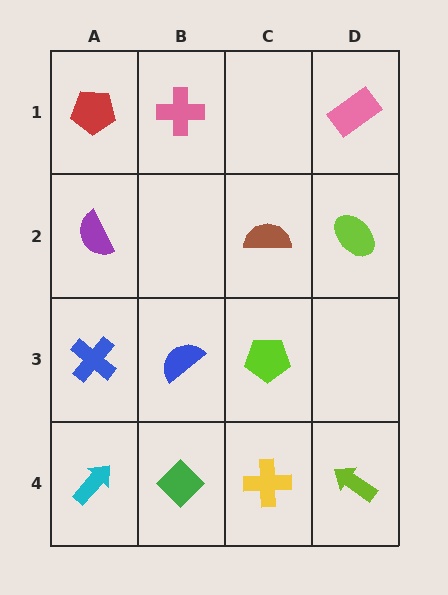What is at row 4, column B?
A green diamond.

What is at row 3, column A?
A blue cross.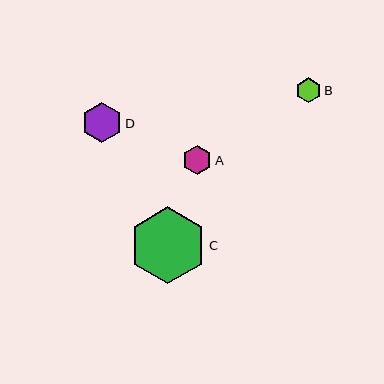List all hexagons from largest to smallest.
From largest to smallest: C, D, A, B.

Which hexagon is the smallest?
Hexagon B is the smallest with a size of approximately 25 pixels.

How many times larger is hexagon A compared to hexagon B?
Hexagon A is approximately 1.2 times the size of hexagon B.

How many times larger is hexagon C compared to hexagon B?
Hexagon C is approximately 3.1 times the size of hexagon B.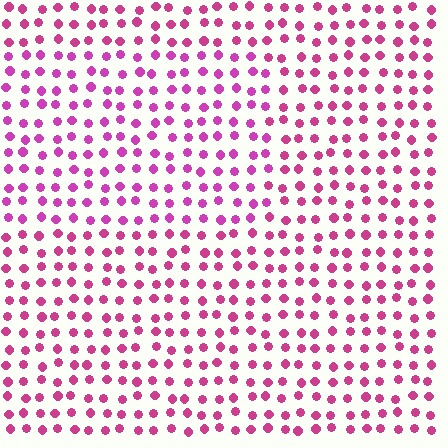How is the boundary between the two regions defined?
The boundary is defined purely by a slight shift in hue (about 18 degrees). Spacing, size, and orientation are identical on both sides.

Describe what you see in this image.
The image is filled with small magenta elements in a uniform arrangement. A rectangle-shaped region is visible where the elements are tinted to a slightly different hue, forming a subtle color boundary.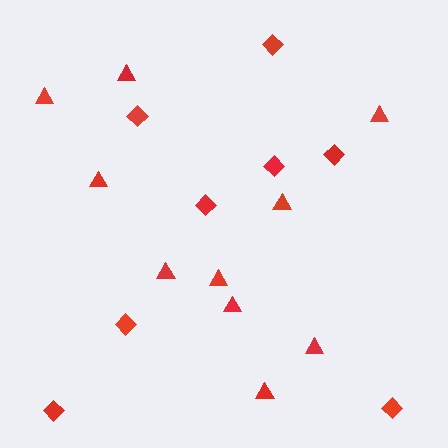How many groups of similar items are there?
There are 2 groups: one group of diamonds (8) and one group of triangles (10).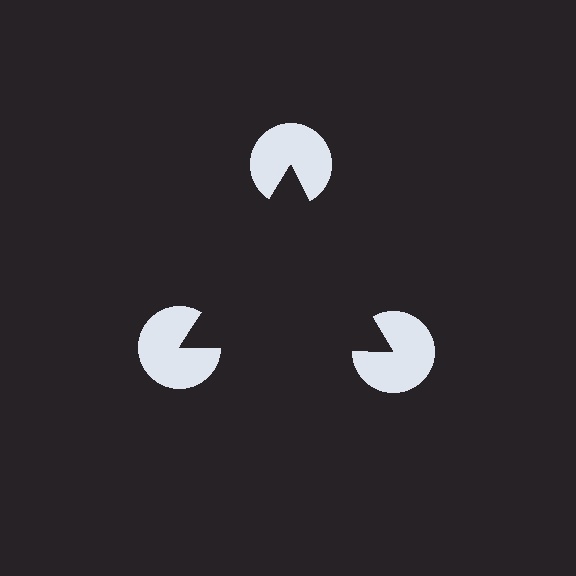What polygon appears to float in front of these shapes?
An illusory triangle — its edges are inferred from the aligned wedge cuts in the pac-man discs, not physically drawn.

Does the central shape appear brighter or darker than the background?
It typically appears slightly darker than the background, even though no actual brightness change is drawn.